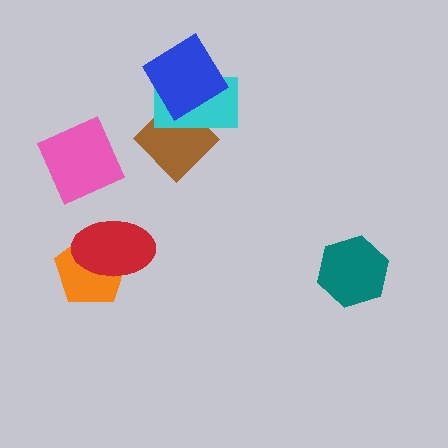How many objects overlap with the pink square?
0 objects overlap with the pink square.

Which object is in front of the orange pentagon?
The red ellipse is in front of the orange pentagon.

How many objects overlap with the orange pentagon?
1 object overlaps with the orange pentagon.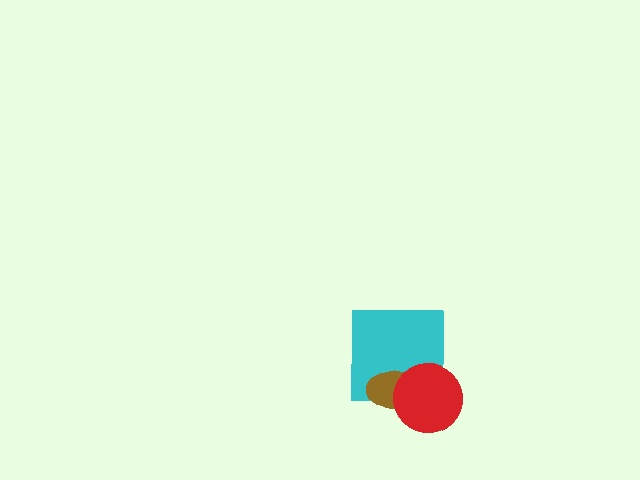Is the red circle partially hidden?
No, no other shape covers it.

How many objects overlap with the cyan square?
2 objects overlap with the cyan square.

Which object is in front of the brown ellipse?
The red circle is in front of the brown ellipse.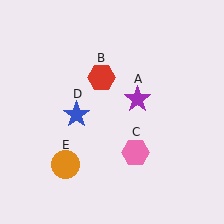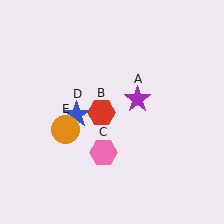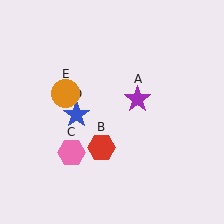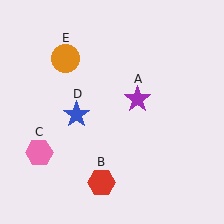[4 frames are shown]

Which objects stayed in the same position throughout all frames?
Purple star (object A) and blue star (object D) remained stationary.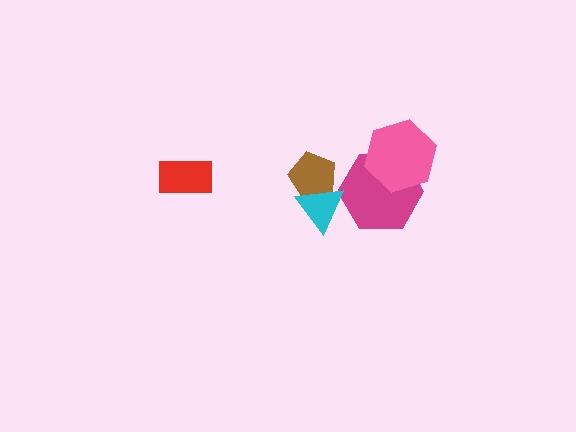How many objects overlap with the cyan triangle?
2 objects overlap with the cyan triangle.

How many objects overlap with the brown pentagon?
1 object overlaps with the brown pentagon.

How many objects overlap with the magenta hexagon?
2 objects overlap with the magenta hexagon.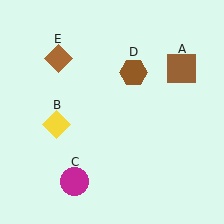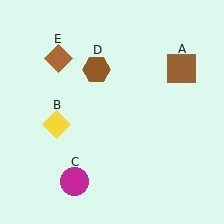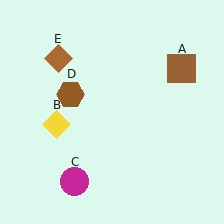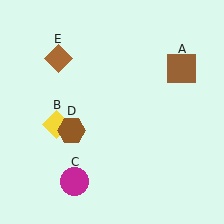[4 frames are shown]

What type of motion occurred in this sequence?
The brown hexagon (object D) rotated counterclockwise around the center of the scene.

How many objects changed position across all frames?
1 object changed position: brown hexagon (object D).